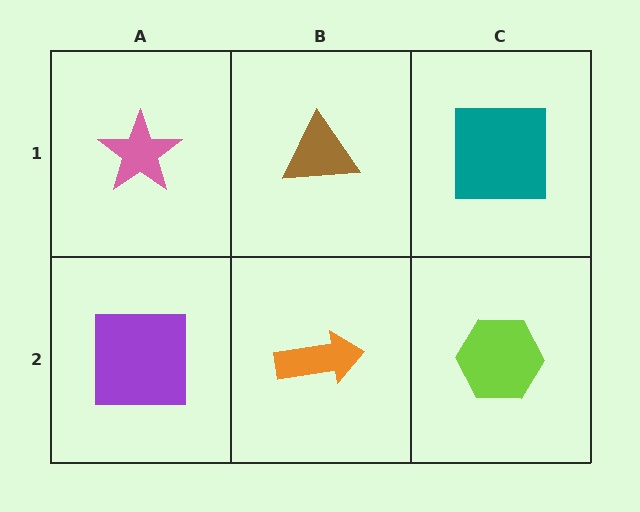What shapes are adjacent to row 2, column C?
A teal square (row 1, column C), an orange arrow (row 2, column B).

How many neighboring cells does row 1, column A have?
2.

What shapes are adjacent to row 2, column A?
A pink star (row 1, column A), an orange arrow (row 2, column B).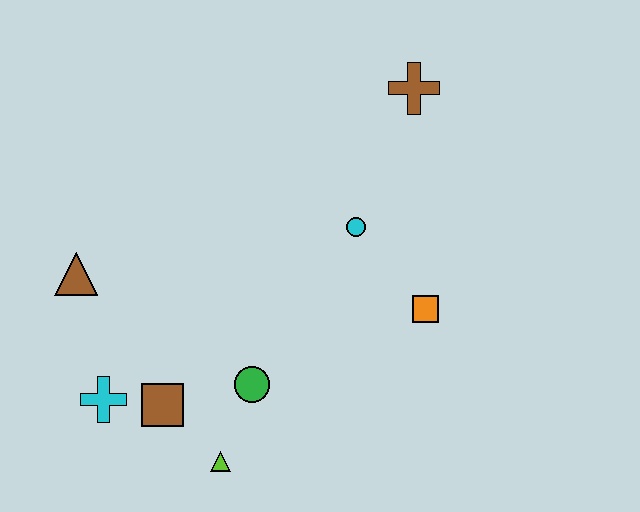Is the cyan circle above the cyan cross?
Yes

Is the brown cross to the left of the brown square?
No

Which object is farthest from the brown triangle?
The brown cross is farthest from the brown triangle.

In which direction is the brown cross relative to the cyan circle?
The brown cross is above the cyan circle.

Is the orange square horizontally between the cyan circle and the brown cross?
No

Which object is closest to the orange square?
The cyan circle is closest to the orange square.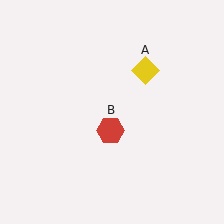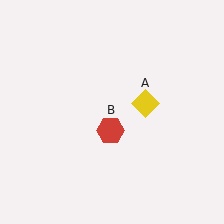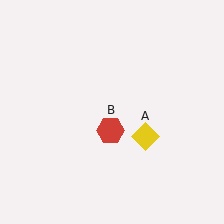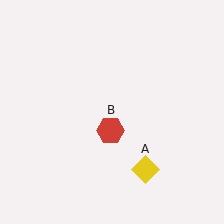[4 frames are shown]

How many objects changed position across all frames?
1 object changed position: yellow diamond (object A).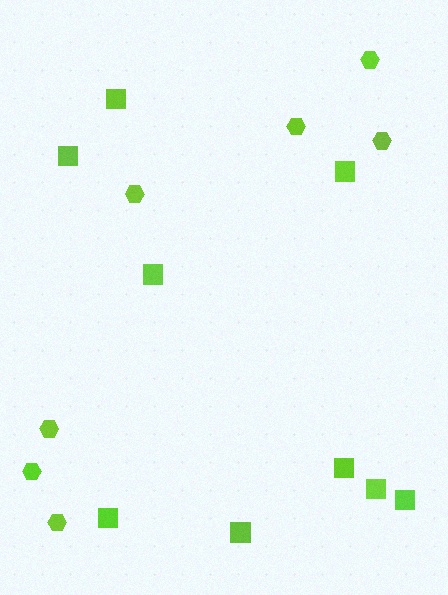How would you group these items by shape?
There are 2 groups: one group of hexagons (7) and one group of squares (9).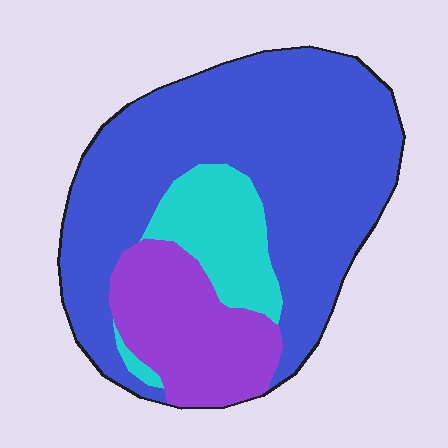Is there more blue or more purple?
Blue.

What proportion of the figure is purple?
Purple takes up about one fifth (1/5) of the figure.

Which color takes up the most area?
Blue, at roughly 65%.